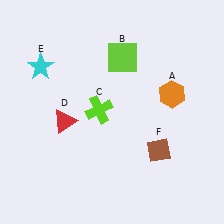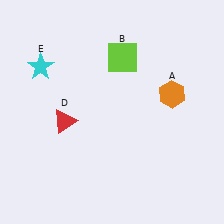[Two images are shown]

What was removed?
The lime cross (C), the brown diamond (F) were removed in Image 2.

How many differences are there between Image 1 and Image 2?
There are 2 differences between the two images.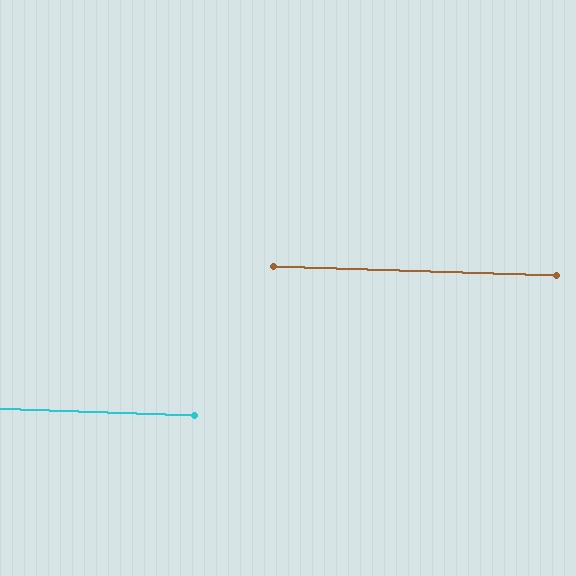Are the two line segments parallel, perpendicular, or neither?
Parallel — their directions differ by only 0.1°.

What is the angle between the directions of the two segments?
Approximately 0 degrees.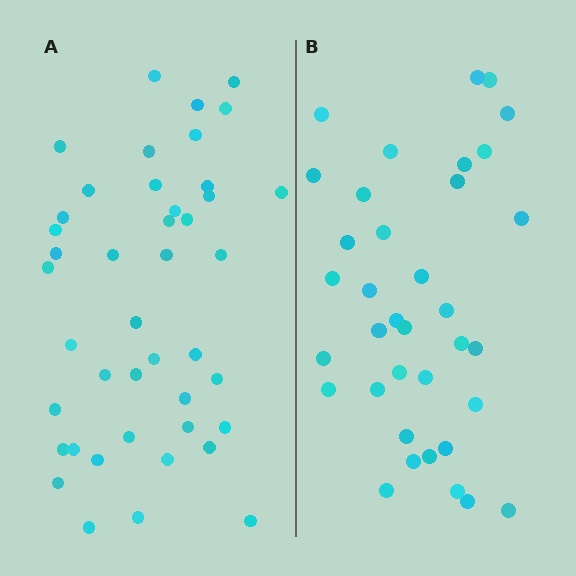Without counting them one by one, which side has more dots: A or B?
Region A (the left region) has more dots.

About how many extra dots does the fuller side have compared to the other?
Region A has roughly 8 or so more dots than region B.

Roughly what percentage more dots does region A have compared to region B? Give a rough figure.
About 20% more.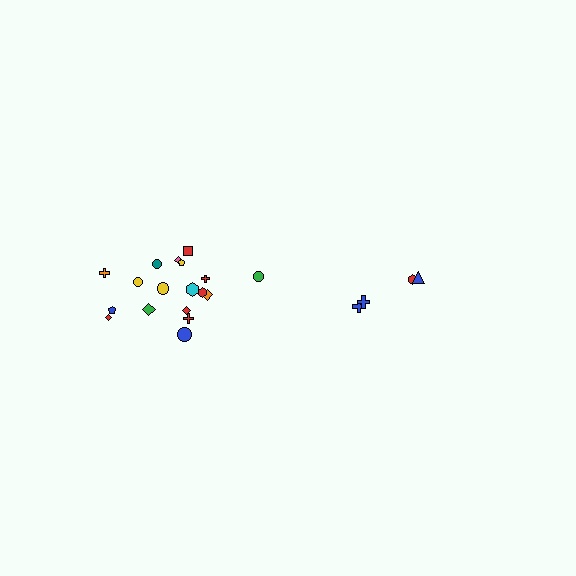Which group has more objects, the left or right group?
The left group.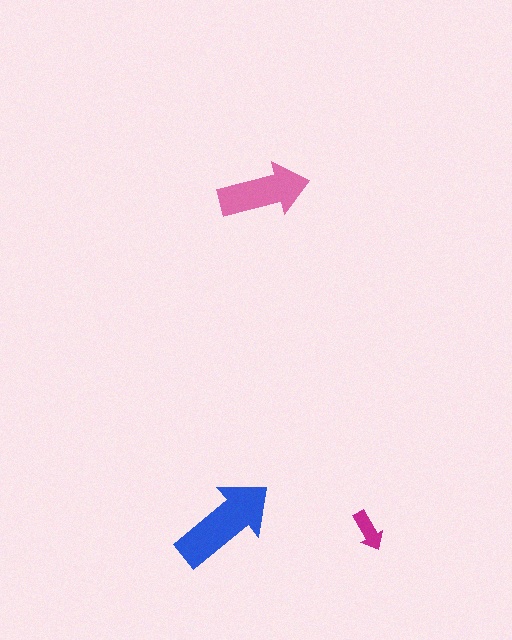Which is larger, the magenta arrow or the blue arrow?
The blue one.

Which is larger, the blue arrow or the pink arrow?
The blue one.